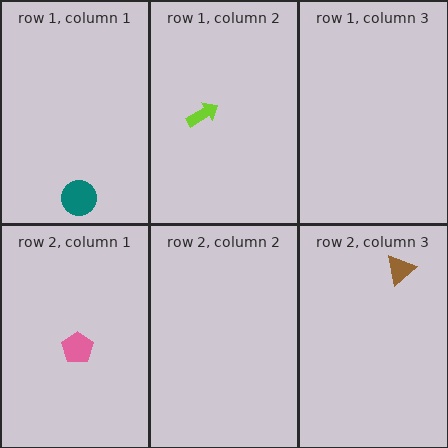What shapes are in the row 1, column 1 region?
The teal circle.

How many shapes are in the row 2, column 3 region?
1.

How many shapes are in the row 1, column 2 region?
1.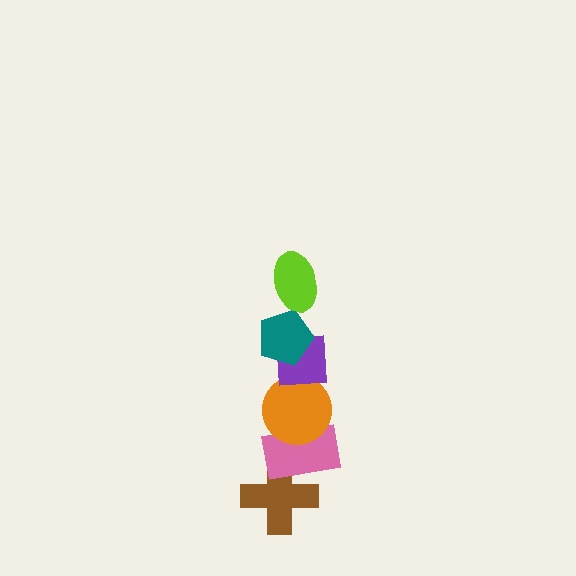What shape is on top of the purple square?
The teal pentagon is on top of the purple square.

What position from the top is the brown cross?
The brown cross is 6th from the top.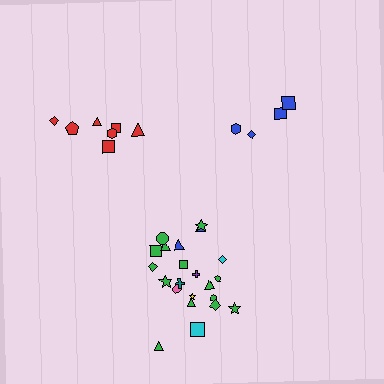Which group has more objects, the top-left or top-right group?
The top-left group.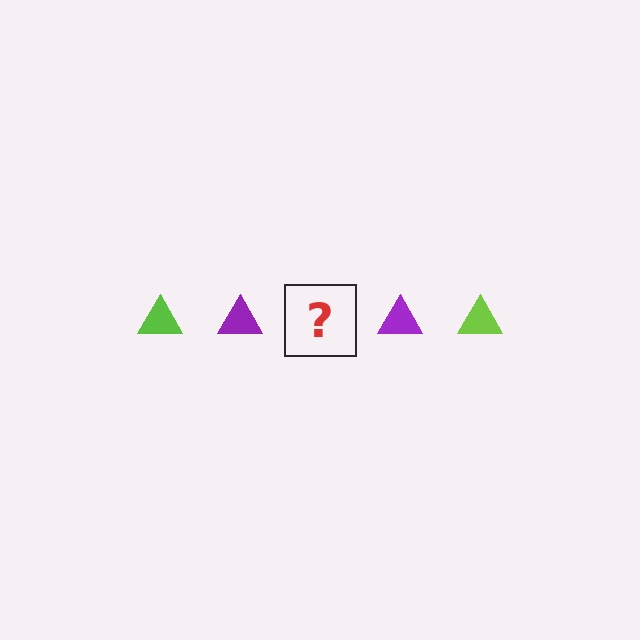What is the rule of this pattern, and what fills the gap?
The rule is that the pattern cycles through lime, purple triangles. The gap should be filled with a lime triangle.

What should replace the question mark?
The question mark should be replaced with a lime triangle.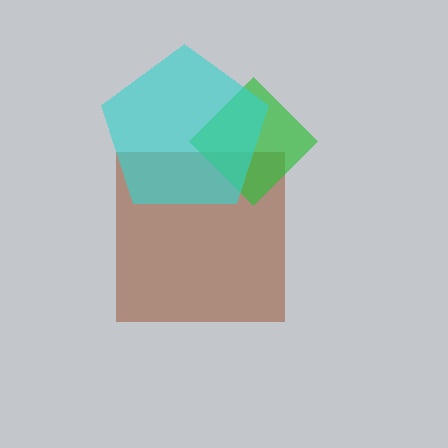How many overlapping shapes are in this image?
There are 3 overlapping shapes in the image.